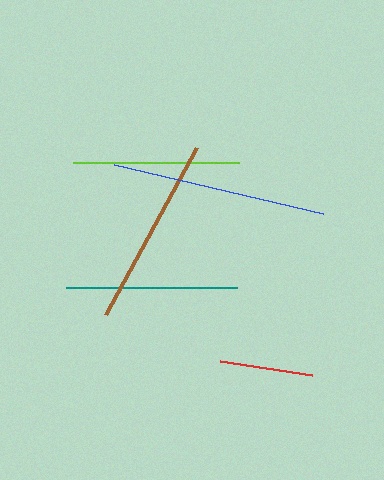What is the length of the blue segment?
The blue segment is approximately 215 pixels long.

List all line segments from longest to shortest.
From longest to shortest: blue, brown, teal, lime, red.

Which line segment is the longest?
The blue line is the longest at approximately 215 pixels.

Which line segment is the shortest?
The red line is the shortest at approximately 93 pixels.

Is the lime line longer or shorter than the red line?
The lime line is longer than the red line.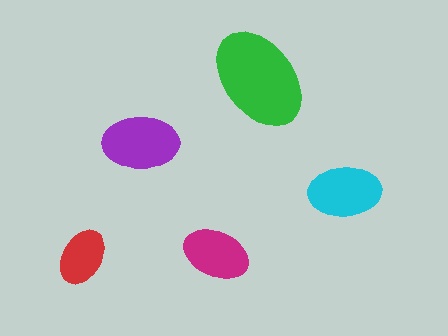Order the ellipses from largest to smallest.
the green one, the purple one, the cyan one, the magenta one, the red one.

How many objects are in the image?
There are 5 objects in the image.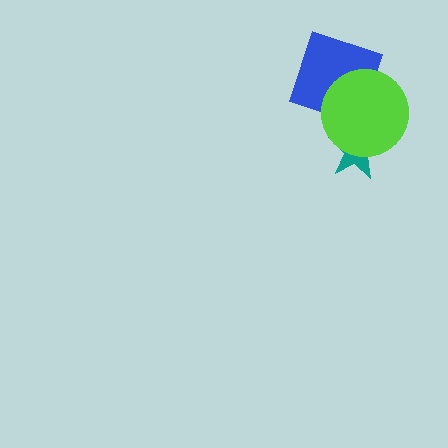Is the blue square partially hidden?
Yes, it is partially covered by another shape.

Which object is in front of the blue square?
The lime circle is in front of the blue square.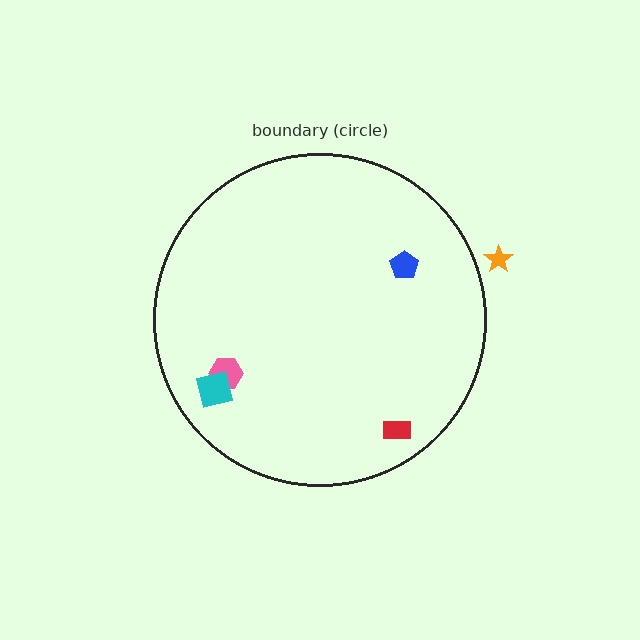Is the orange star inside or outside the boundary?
Outside.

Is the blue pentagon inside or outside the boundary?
Inside.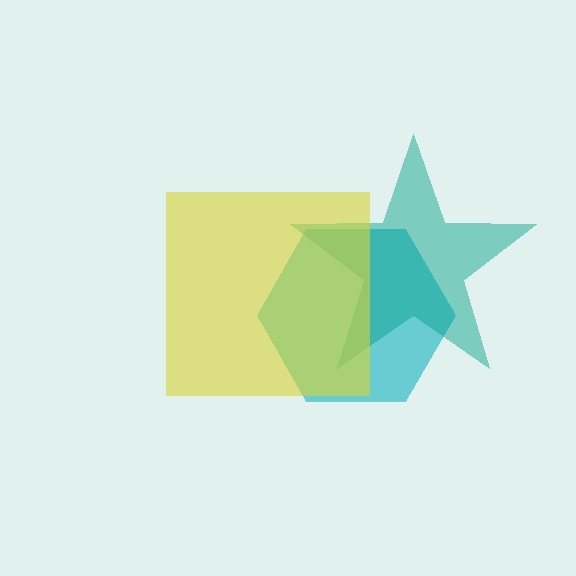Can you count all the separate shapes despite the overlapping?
Yes, there are 3 separate shapes.